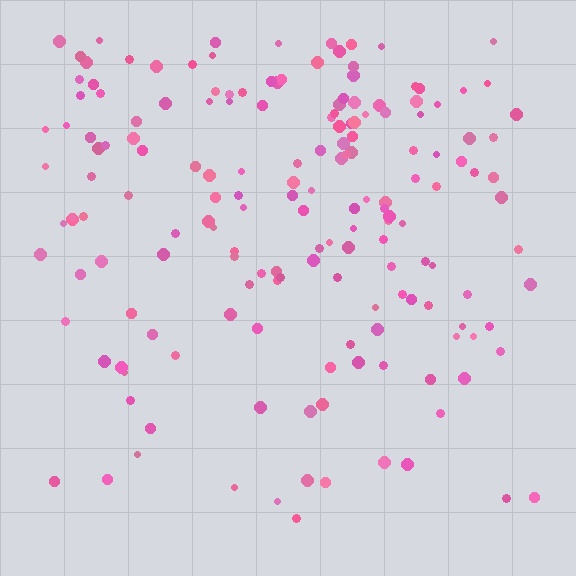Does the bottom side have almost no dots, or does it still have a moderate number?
Still a moderate number, just noticeably fewer than the top.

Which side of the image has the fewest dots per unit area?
The bottom.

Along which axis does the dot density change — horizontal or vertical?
Vertical.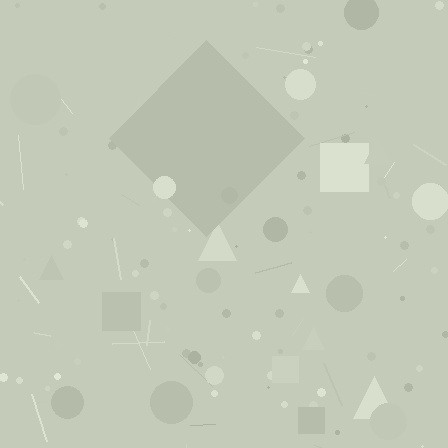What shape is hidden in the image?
A diamond is hidden in the image.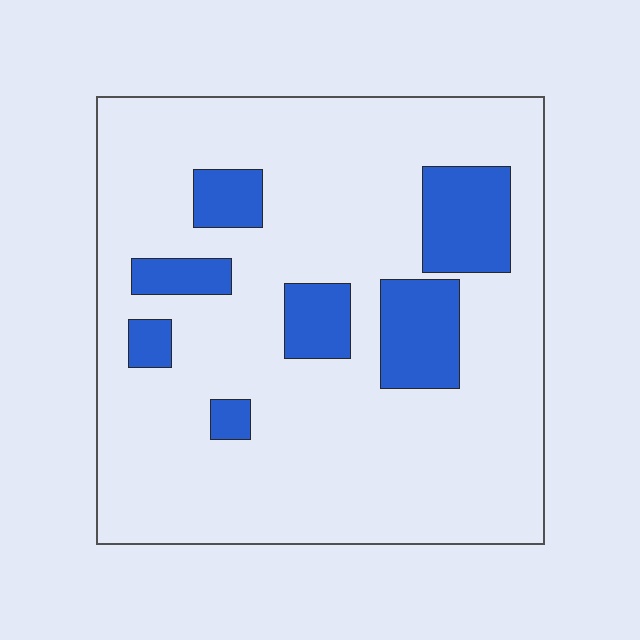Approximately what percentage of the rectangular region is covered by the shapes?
Approximately 15%.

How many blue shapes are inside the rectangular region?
7.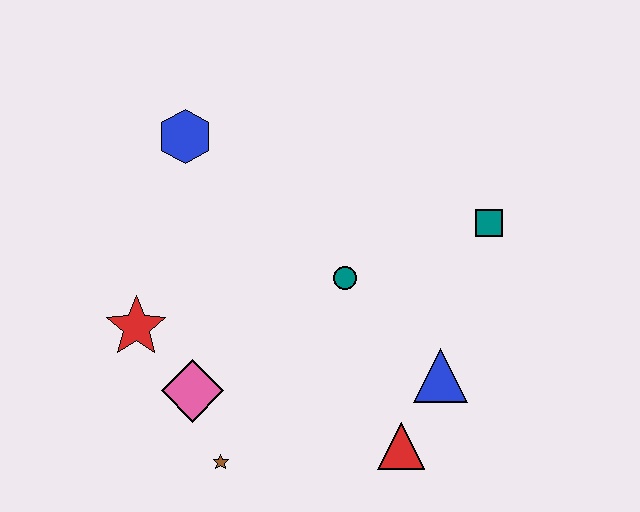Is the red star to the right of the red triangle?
No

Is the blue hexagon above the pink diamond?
Yes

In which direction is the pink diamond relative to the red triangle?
The pink diamond is to the left of the red triangle.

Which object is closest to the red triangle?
The blue triangle is closest to the red triangle.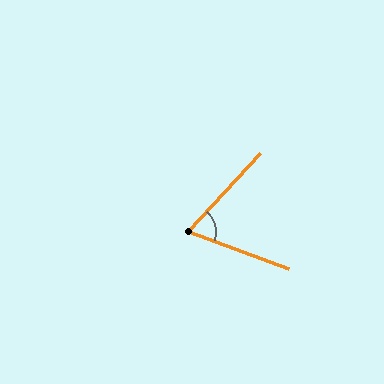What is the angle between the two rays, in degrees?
Approximately 68 degrees.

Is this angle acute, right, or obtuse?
It is acute.